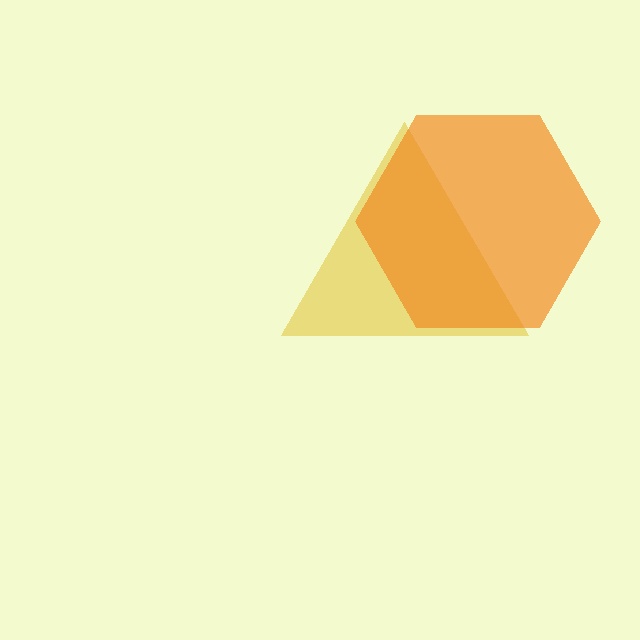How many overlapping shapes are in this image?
There are 2 overlapping shapes in the image.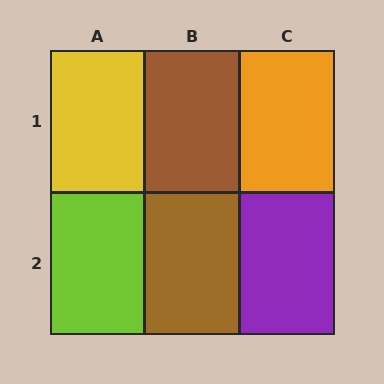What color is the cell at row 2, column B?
Brown.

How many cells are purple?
1 cell is purple.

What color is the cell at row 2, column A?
Lime.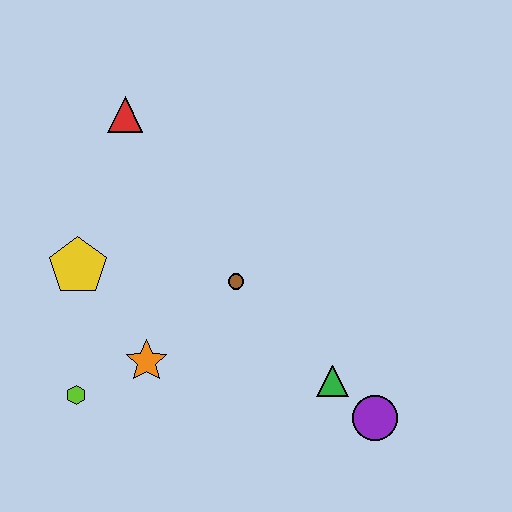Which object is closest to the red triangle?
The yellow pentagon is closest to the red triangle.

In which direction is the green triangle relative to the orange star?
The green triangle is to the right of the orange star.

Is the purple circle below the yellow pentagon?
Yes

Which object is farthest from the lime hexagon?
The purple circle is farthest from the lime hexagon.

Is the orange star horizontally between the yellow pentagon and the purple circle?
Yes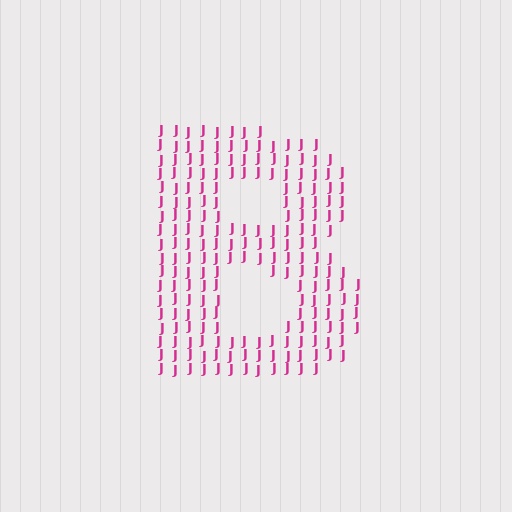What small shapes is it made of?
It is made of small letter J's.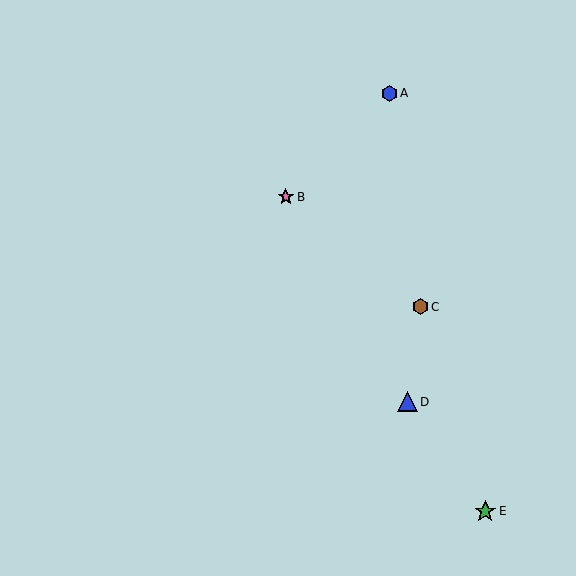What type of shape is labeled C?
Shape C is a brown hexagon.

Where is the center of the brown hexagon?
The center of the brown hexagon is at (420, 307).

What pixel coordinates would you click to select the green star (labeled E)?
Click at (485, 512) to select the green star E.